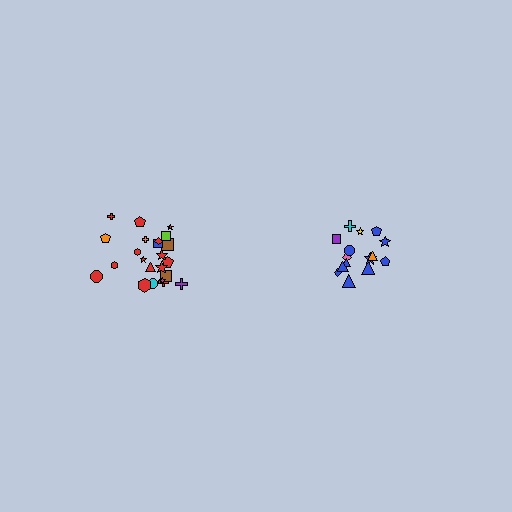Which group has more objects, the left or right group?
The left group.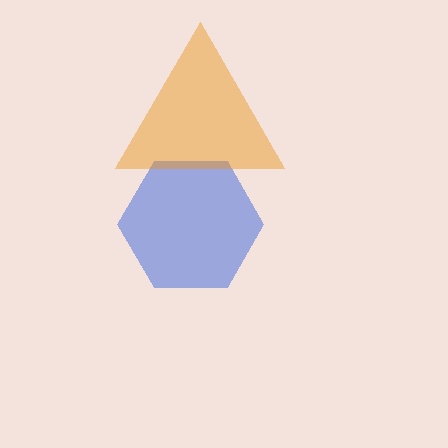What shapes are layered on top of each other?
The layered shapes are: a blue hexagon, an orange triangle.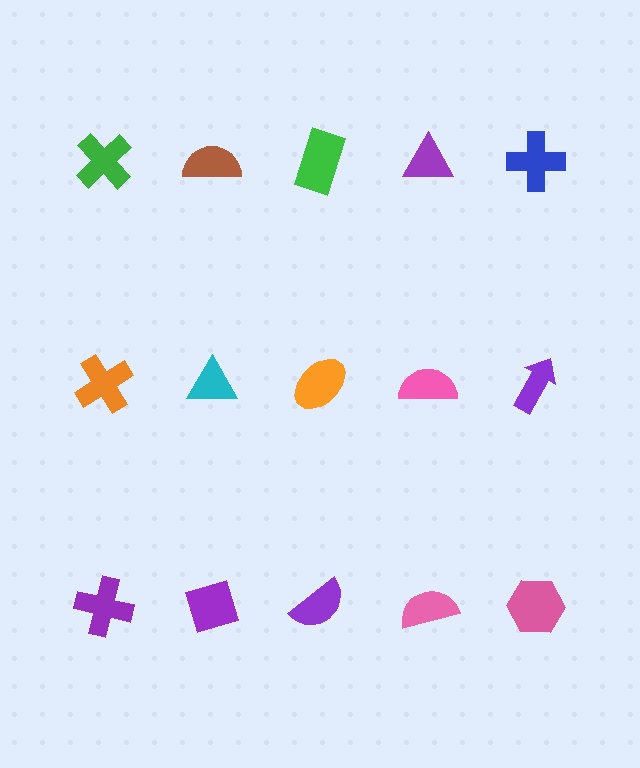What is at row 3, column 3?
A purple semicircle.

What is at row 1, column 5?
A blue cross.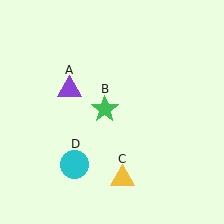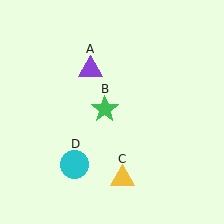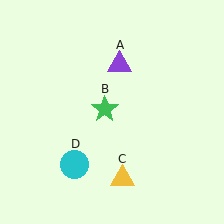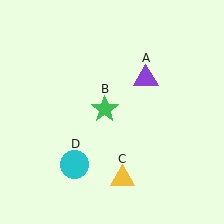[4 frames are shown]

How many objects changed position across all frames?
1 object changed position: purple triangle (object A).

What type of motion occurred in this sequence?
The purple triangle (object A) rotated clockwise around the center of the scene.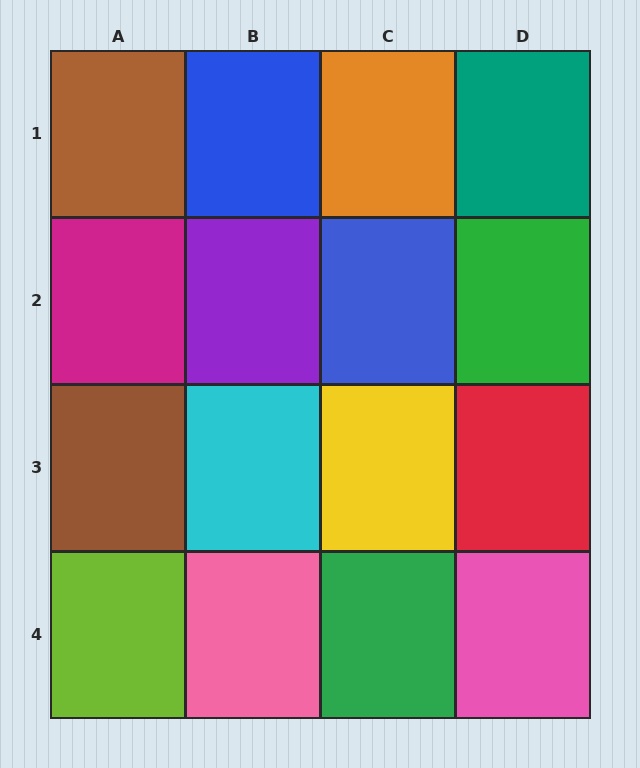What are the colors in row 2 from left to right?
Magenta, purple, blue, green.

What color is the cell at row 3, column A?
Brown.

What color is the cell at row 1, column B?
Blue.